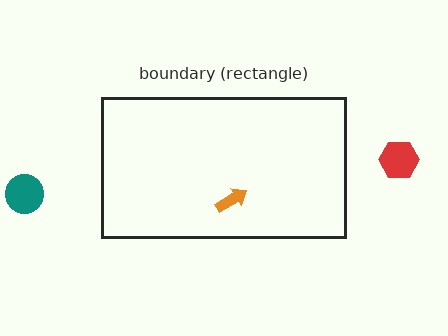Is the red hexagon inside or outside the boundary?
Outside.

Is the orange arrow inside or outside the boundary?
Inside.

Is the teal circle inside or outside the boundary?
Outside.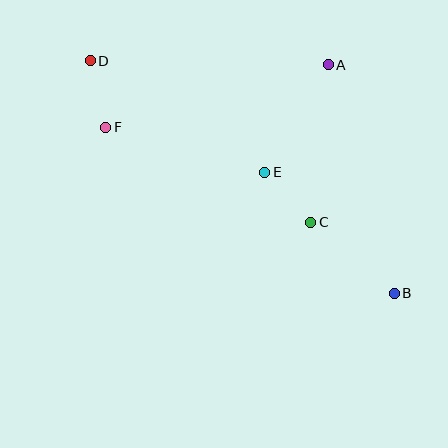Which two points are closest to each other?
Points C and E are closest to each other.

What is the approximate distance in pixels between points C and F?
The distance between C and F is approximately 226 pixels.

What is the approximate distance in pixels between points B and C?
The distance between B and C is approximately 110 pixels.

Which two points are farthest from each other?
Points B and D are farthest from each other.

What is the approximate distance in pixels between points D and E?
The distance between D and E is approximately 207 pixels.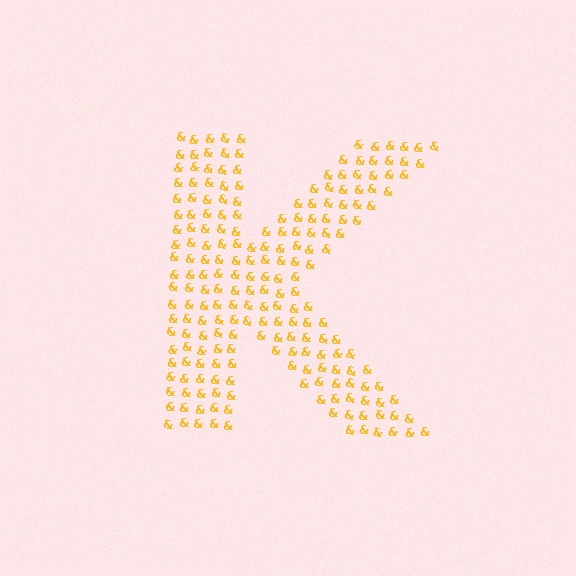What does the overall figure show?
The overall figure shows the letter K.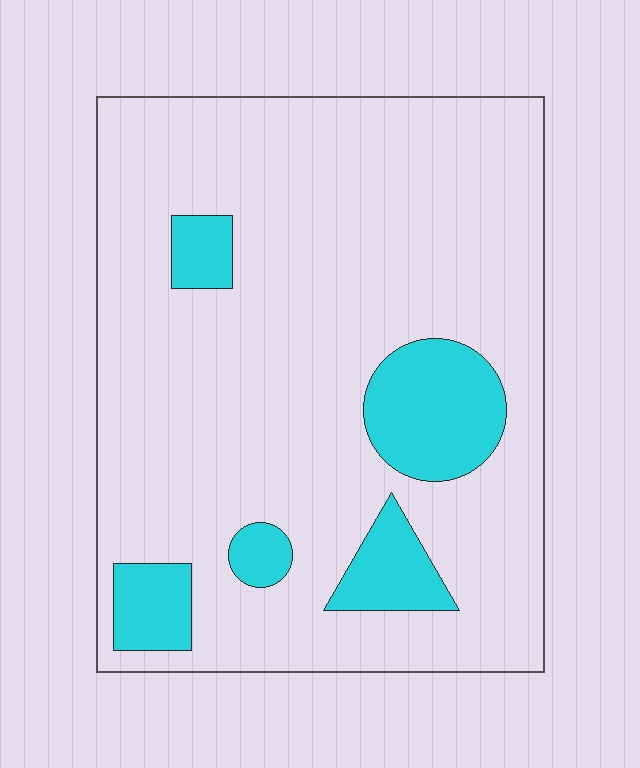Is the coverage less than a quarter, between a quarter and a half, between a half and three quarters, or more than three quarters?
Less than a quarter.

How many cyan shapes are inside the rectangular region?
5.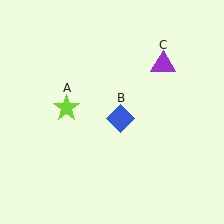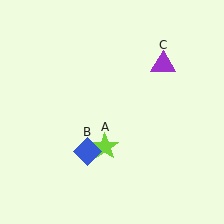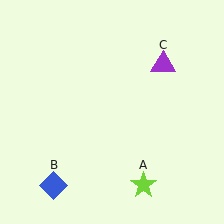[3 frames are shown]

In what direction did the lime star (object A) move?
The lime star (object A) moved down and to the right.